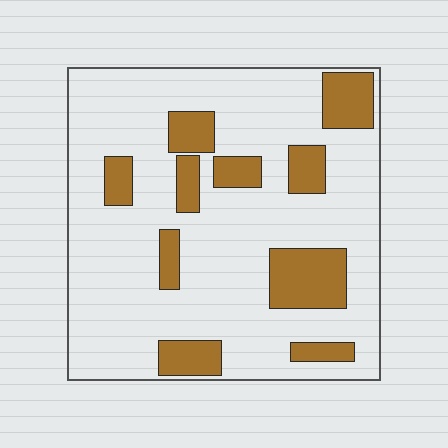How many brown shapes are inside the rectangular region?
10.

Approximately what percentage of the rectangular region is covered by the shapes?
Approximately 20%.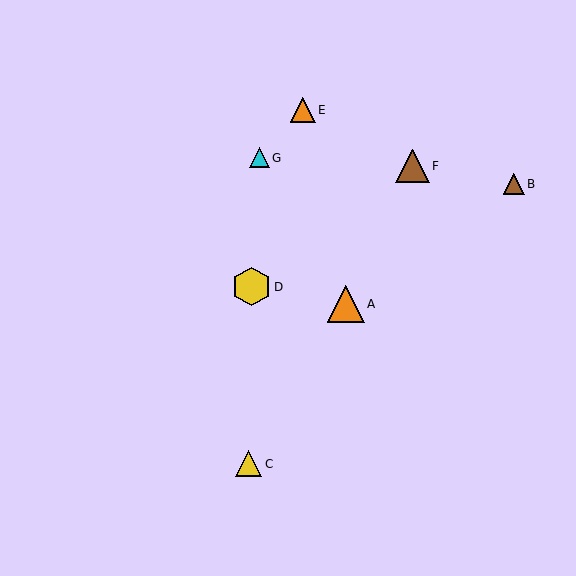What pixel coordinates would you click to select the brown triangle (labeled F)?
Click at (413, 166) to select the brown triangle F.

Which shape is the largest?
The yellow hexagon (labeled D) is the largest.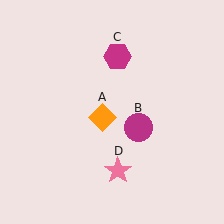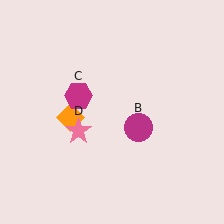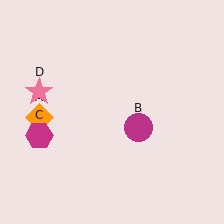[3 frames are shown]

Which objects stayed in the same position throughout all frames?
Magenta circle (object B) remained stationary.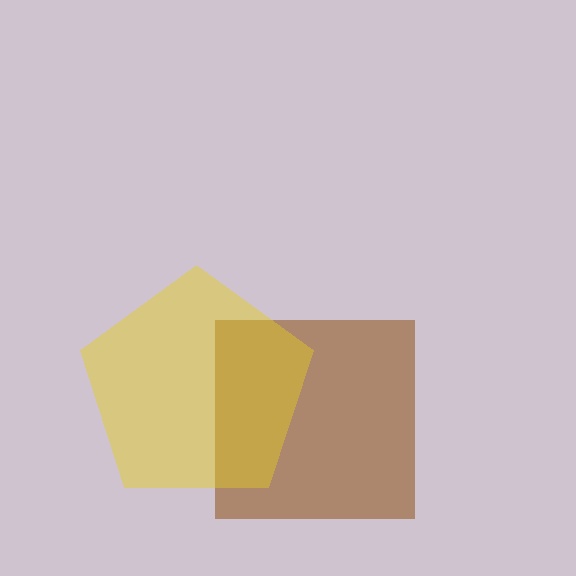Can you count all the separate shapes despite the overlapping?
Yes, there are 2 separate shapes.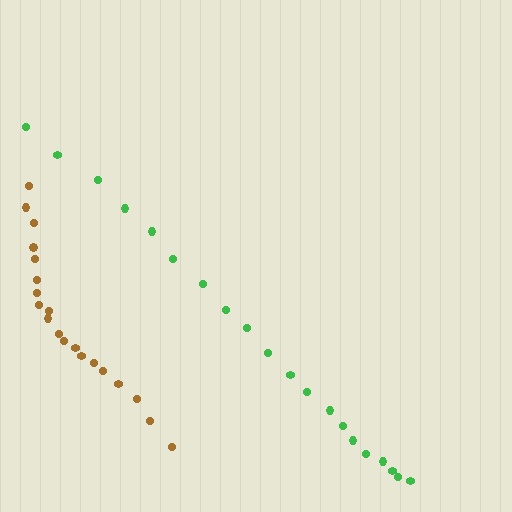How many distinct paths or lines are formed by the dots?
There are 2 distinct paths.